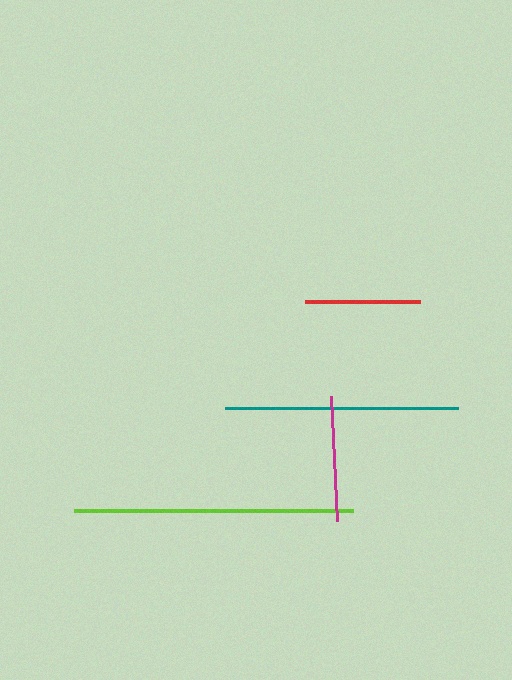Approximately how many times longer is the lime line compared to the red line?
The lime line is approximately 2.4 times the length of the red line.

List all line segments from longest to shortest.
From longest to shortest: lime, teal, magenta, red.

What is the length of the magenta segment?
The magenta segment is approximately 126 pixels long.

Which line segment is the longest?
The lime line is the longest at approximately 278 pixels.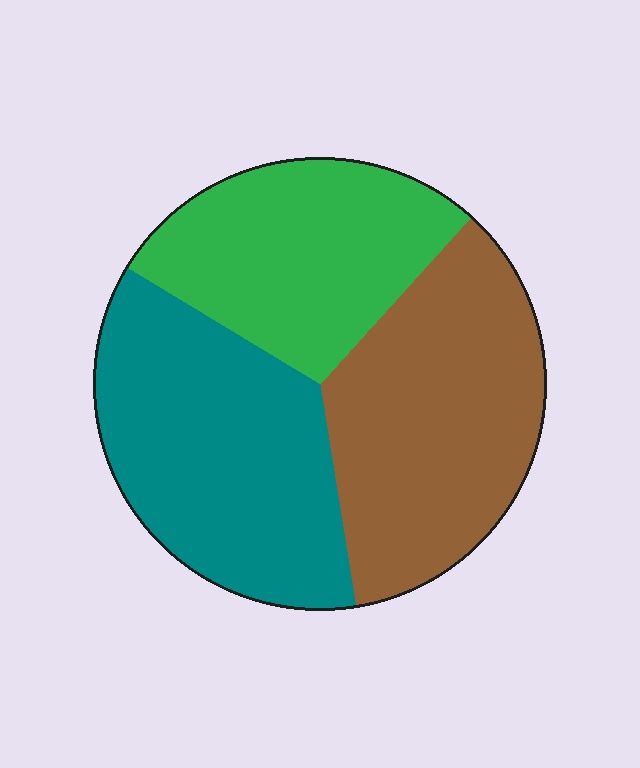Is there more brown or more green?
Brown.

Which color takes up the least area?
Green, at roughly 30%.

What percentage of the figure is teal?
Teal takes up between a quarter and a half of the figure.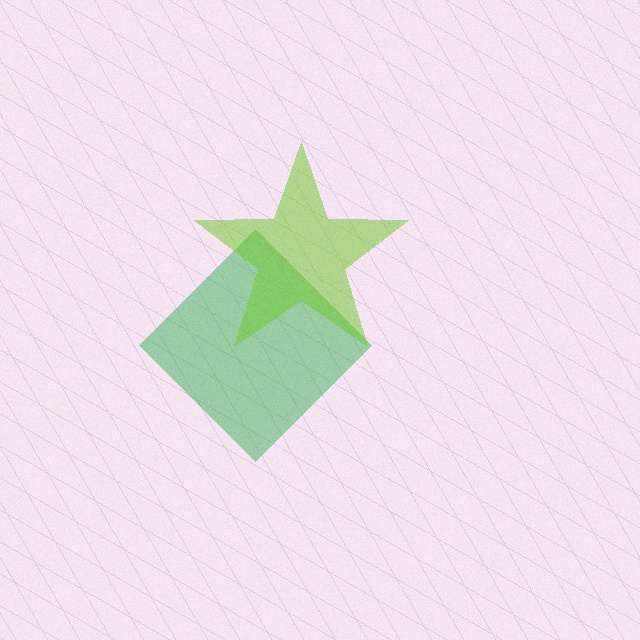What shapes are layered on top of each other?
The layered shapes are: a green diamond, a lime star.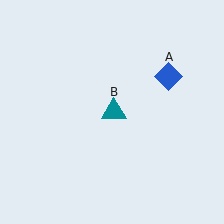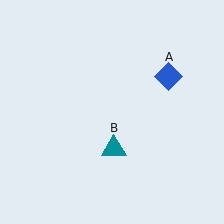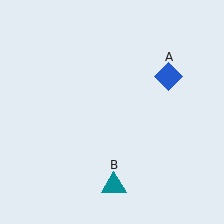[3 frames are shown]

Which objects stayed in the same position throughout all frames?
Blue diamond (object A) remained stationary.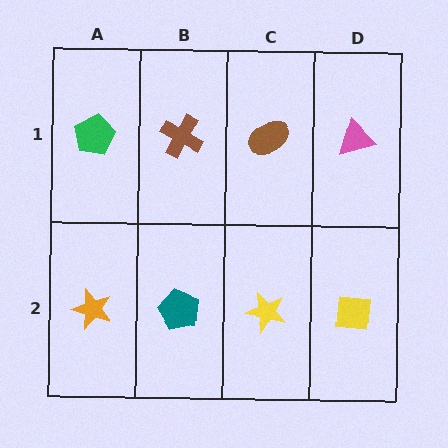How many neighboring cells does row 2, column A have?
2.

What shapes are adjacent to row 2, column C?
A brown ellipse (row 1, column C), a teal pentagon (row 2, column B), a yellow square (row 2, column D).